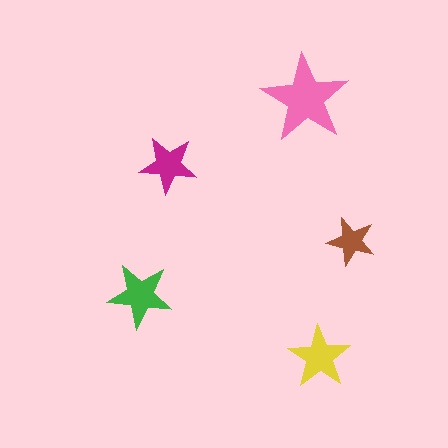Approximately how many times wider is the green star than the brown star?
About 1.5 times wider.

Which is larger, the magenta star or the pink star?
The pink one.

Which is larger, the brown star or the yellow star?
The yellow one.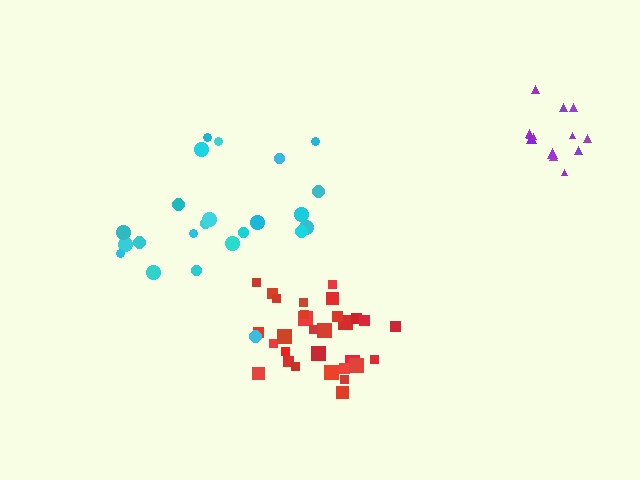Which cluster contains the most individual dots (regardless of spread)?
Red (30).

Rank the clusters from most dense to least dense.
purple, red, cyan.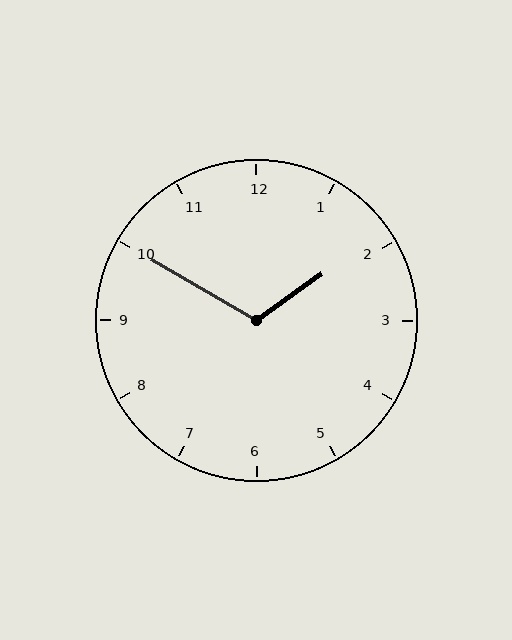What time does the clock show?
1:50.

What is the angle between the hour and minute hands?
Approximately 115 degrees.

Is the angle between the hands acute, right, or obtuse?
It is obtuse.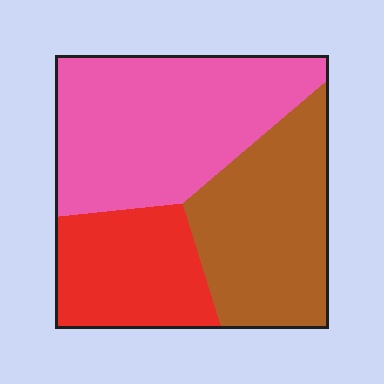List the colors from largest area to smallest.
From largest to smallest: pink, brown, red.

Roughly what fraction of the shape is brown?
Brown takes up between a third and a half of the shape.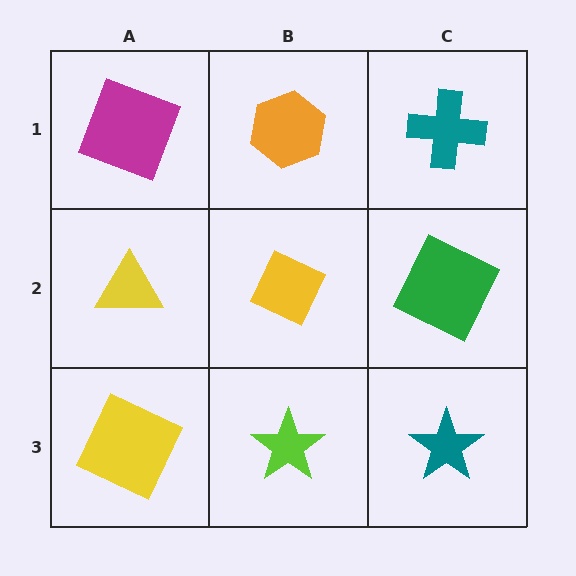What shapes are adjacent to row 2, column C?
A teal cross (row 1, column C), a teal star (row 3, column C), a yellow diamond (row 2, column B).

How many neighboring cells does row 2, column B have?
4.